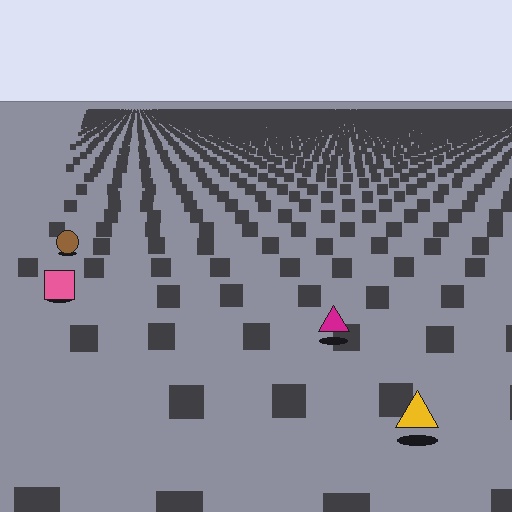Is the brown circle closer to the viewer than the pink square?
No. The pink square is closer — you can tell from the texture gradient: the ground texture is coarser near it.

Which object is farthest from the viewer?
The brown circle is farthest from the viewer. It appears smaller and the ground texture around it is denser.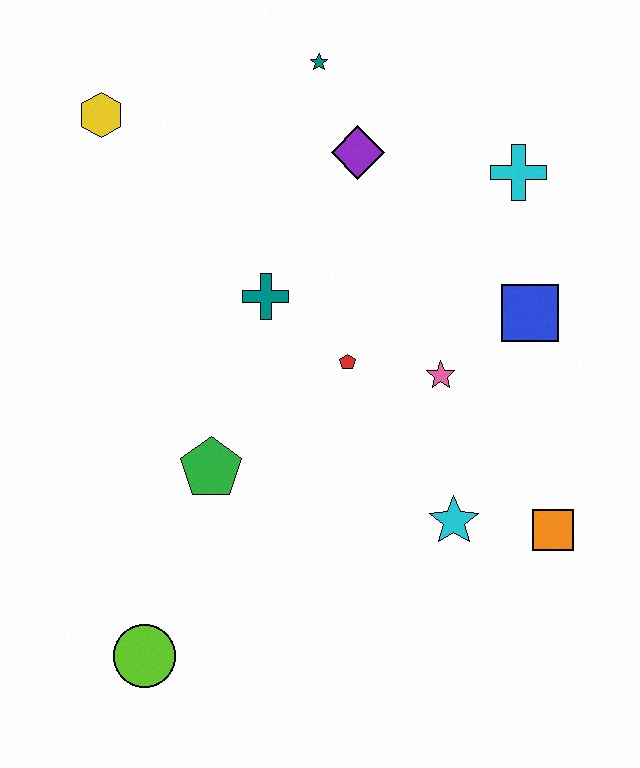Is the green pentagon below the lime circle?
No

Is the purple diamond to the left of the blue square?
Yes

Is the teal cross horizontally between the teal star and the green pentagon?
Yes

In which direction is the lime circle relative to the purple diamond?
The lime circle is below the purple diamond.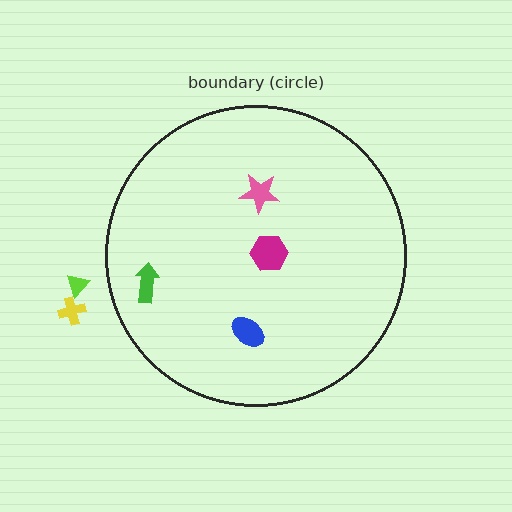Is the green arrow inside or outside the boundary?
Inside.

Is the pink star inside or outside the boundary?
Inside.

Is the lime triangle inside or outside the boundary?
Outside.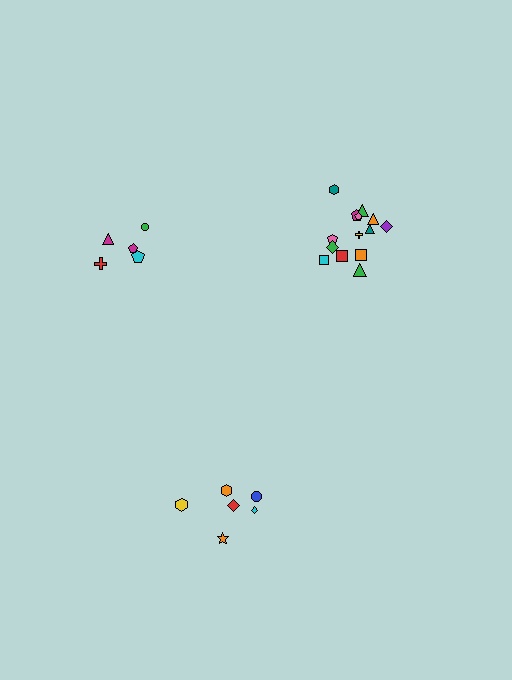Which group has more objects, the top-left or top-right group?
The top-right group.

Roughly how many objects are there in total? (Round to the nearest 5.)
Roughly 25 objects in total.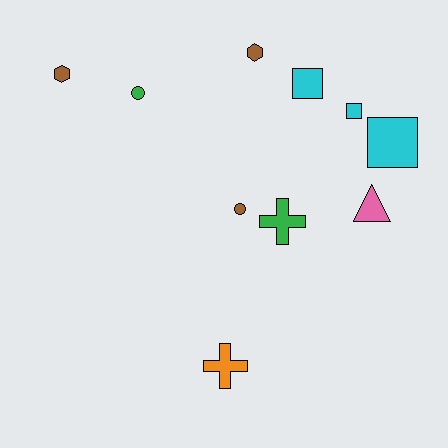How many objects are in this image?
There are 10 objects.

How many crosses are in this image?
There are 2 crosses.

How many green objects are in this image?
There are 2 green objects.